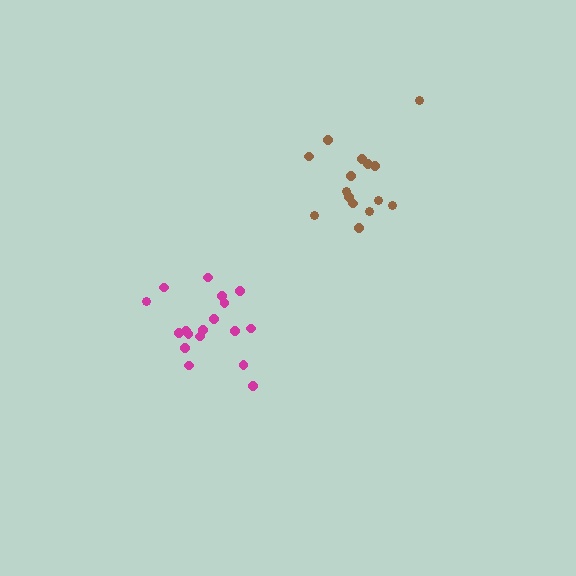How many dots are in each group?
Group 1: 15 dots, Group 2: 18 dots (33 total).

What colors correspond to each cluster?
The clusters are colored: brown, magenta.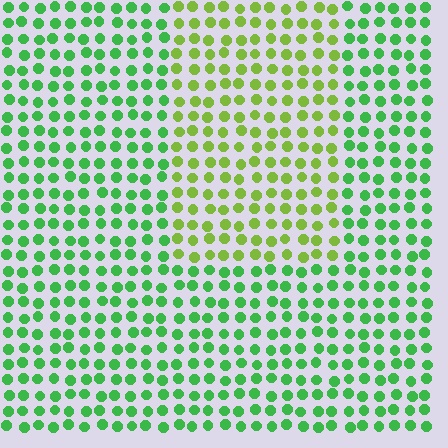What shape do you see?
I see a rectangle.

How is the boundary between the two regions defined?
The boundary is defined purely by a slight shift in hue (about 38 degrees). Spacing, size, and orientation are identical on both sides.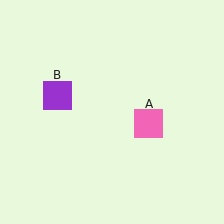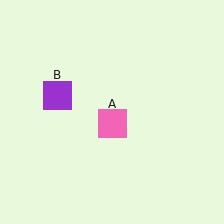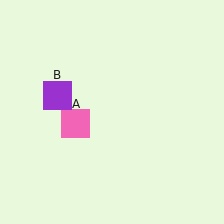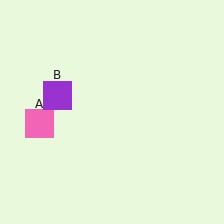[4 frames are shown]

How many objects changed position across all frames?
1 object changed position: pink square (object A).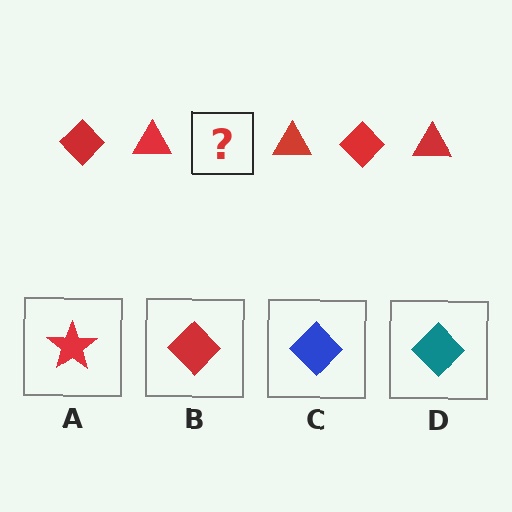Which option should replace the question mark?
Option B.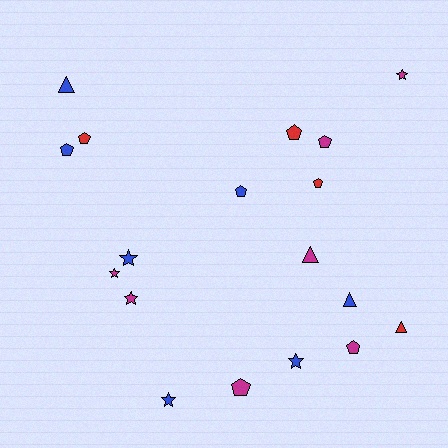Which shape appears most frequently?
Pentagon, with 8 objects.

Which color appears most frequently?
Blue, with 7 objects.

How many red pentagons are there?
There are 3 red pentagons.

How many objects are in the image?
There are 18 objects.